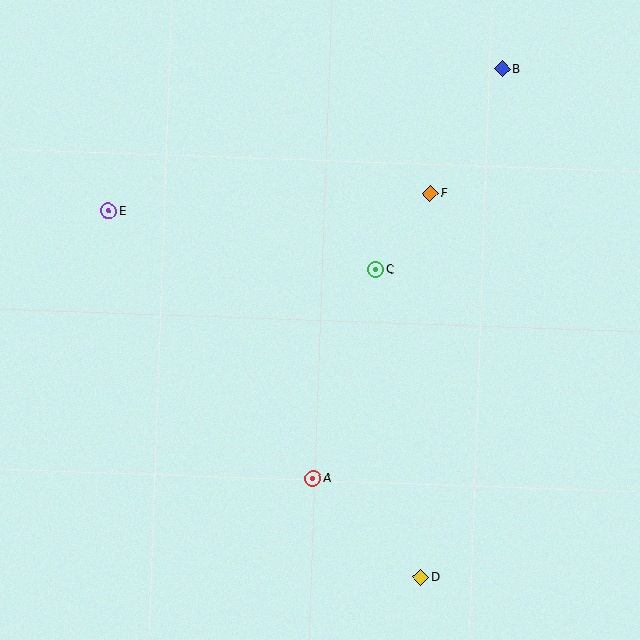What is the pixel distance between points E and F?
The distance between E and F is 322 pixels.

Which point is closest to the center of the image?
Point C at (375, 269) is closest to the center.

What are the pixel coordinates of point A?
Point A is at (313, 478).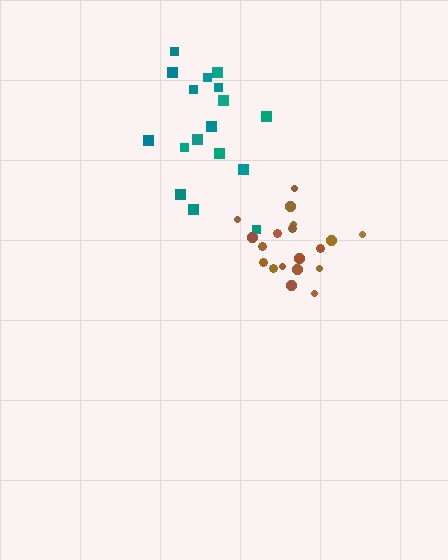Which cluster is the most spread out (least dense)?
Teal.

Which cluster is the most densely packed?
Brown.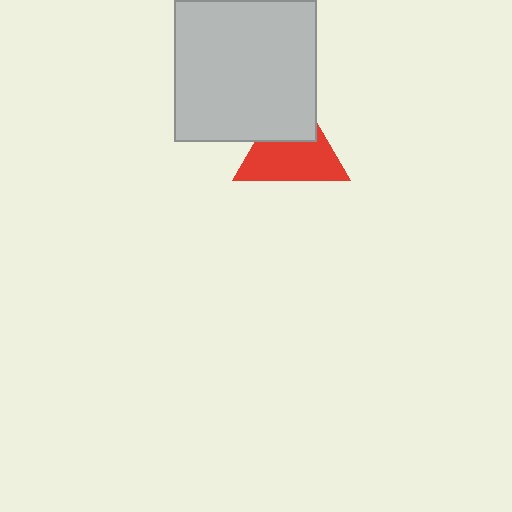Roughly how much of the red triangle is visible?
About half of it is visible (roughly 64%).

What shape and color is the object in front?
The object in front is a light gray square.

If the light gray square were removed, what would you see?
You would see the complete red triangle.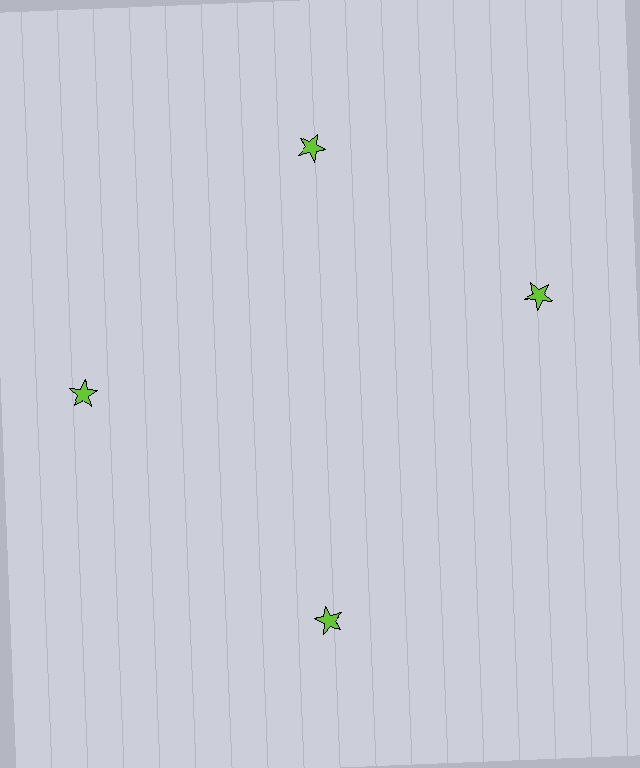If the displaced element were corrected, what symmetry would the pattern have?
It would have 4-fold rotational symmetry — the pattern would map onto itself every 90 degrees.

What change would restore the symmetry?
The symmetry would be restored by rotating it back into even spacing with its neighbors so that all 4 stars sit at equal angles and equal distance from the center.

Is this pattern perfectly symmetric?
No. The 4 lime stars are arranged in a ring, but one element near the 3 o'clock position is rotated out of alignment along the ring, breaking the 4-fold rotational symmetry.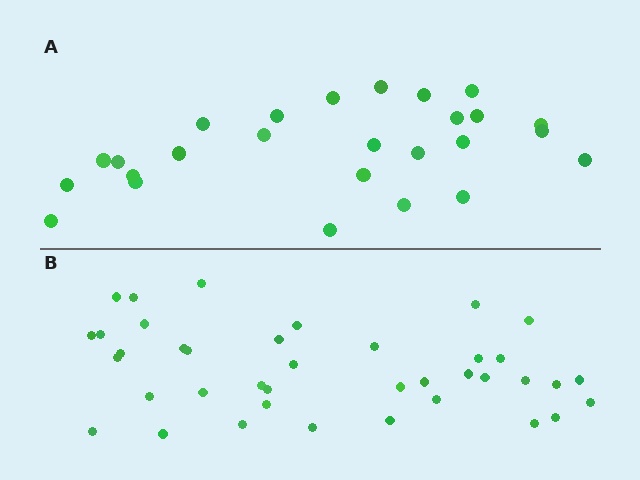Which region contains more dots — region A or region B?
Region B (the bottom region) has more dots.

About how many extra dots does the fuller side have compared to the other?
Region B has approximately 15 more dots than region A.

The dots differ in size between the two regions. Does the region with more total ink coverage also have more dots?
No. Region A has more total ink coverage because its dots are larger, but region B actually contains more individual dots. Total area can be misleading — the number of items is what matters here.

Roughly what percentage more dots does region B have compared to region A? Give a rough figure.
About 50% more.